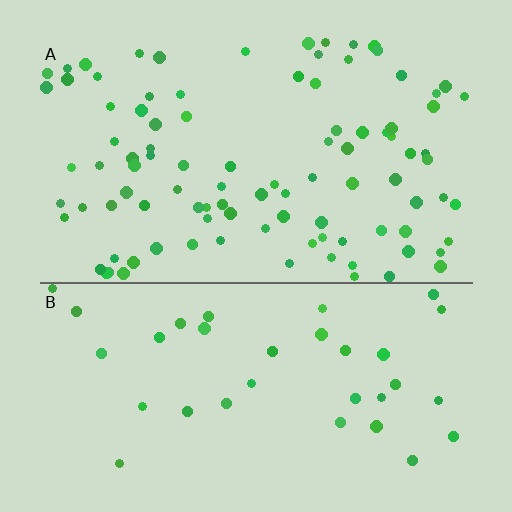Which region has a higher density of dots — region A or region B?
A (the top).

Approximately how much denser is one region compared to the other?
Approximately 2.8× — region A over region B.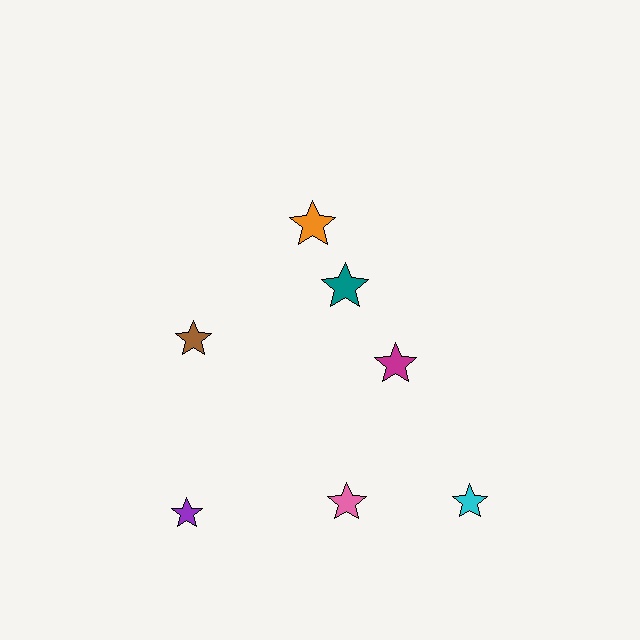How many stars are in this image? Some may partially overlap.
There are 7 stars.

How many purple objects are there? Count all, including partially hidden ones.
There is 1 purple object.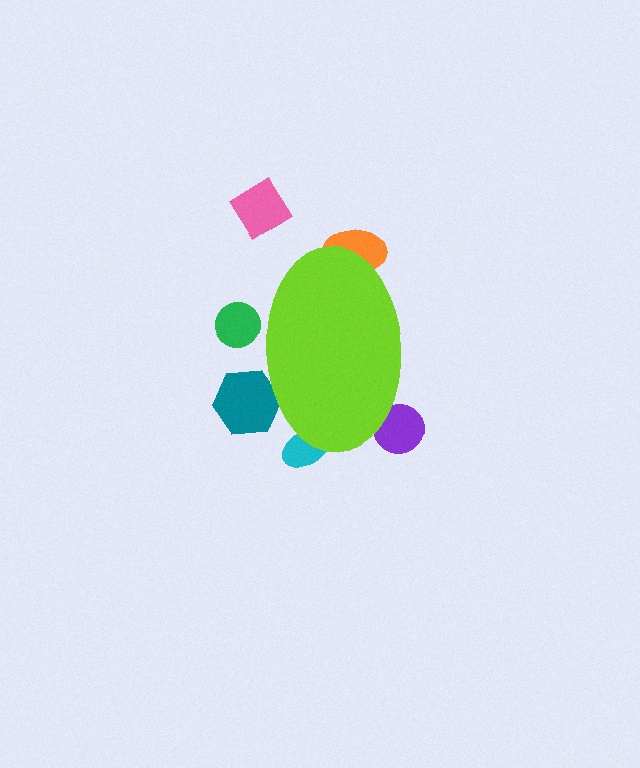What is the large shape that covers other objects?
A lime ellipse.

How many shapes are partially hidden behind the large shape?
5 shapes are partially hidden.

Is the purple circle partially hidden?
Yes, the purple circle is partially hidden behind the lime ellipse.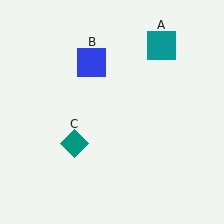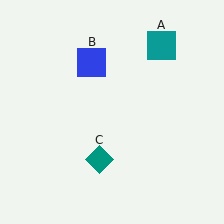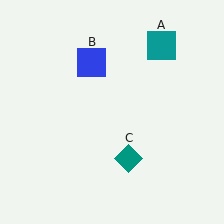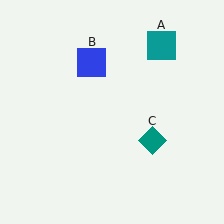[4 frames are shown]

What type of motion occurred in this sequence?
The teal diamond (object C) rotated counterclockwise around the center of the scene.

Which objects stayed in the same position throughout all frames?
Teal square (object A) and blue square (object B) remained stationary.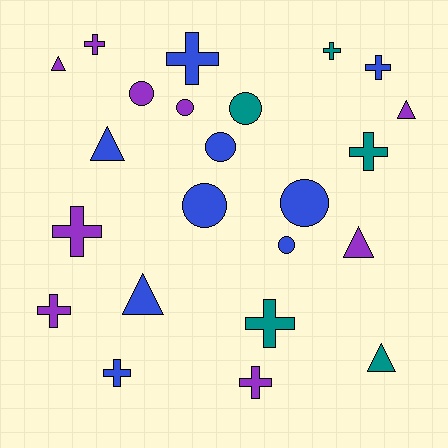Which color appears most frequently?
Purple, with 9 objects.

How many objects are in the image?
There are 23 objects.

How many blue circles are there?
There are 4 blue circles.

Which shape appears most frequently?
Cross, with 10 objects.